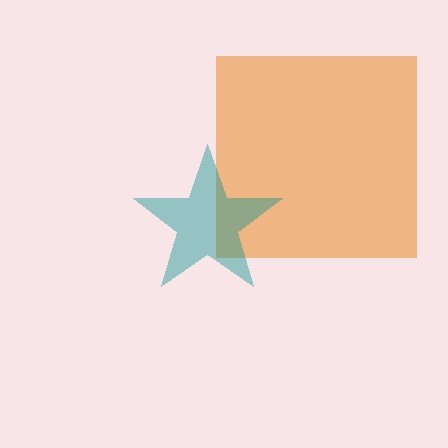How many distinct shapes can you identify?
There are 2 distinct shapes: an orange square, a teal star.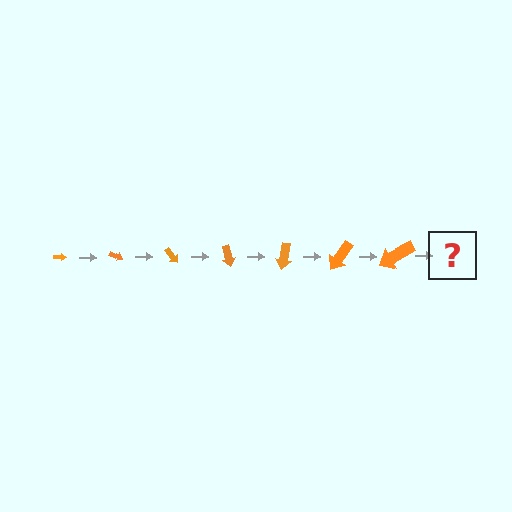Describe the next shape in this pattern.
It should be an arrow, larger than the previous one and rotated 175 degrees from the start.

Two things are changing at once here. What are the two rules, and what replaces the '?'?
The two rules are that the arrow grows larger each step and it rotates 25 degrees each step. The '?' should be an arrow, larger than the previous one and rotated 175 degrees from the start.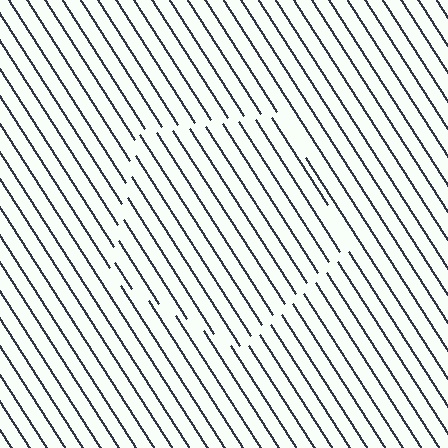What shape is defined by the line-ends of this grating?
An illusory pentagon. The interior of the shape contains the same grating, shifted by half a period — the contour is defined by the phase discontinuity where line-ends from the inner and outer gratings abut.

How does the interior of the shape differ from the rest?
The interior of the shape contains the same grating, shifted by half a period — the contour is defined by the phase discontinuity where line-ends from the inner and outer gratings abut.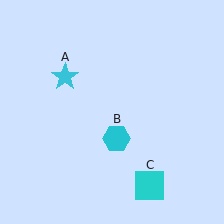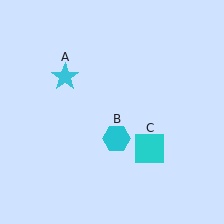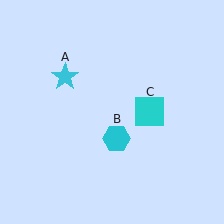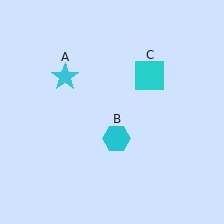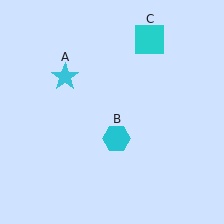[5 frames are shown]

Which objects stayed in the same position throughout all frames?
Cyan star (object A) and cyan hexagon (object B) remained stationary.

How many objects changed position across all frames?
1 object changed position: cyan square (object C).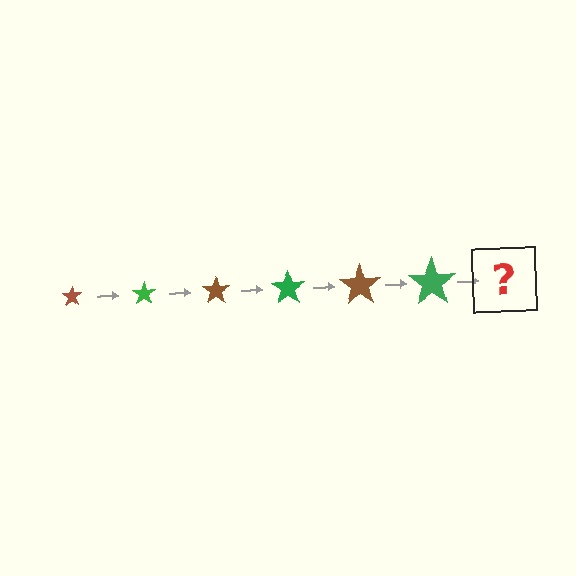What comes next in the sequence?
The next element should be a brown star, larger than the previous one.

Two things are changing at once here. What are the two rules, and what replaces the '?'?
The two rules are that the star grows larger each step and the color cycles through brown and green. The '?' should be a brown star, larger than the previous one.